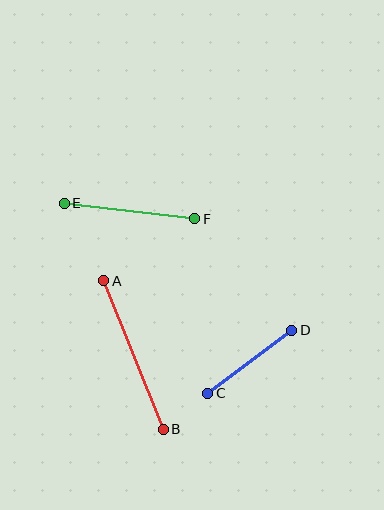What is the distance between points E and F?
The distance is approximately 132 pixels.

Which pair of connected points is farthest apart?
Points A and B are farthest apart.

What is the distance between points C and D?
The distance is approximately 105 pixels.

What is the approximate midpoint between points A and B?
The midpoint is at approximately (133, 355) pixels.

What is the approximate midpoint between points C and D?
The midpoint is at approximately (250, 362) pixels.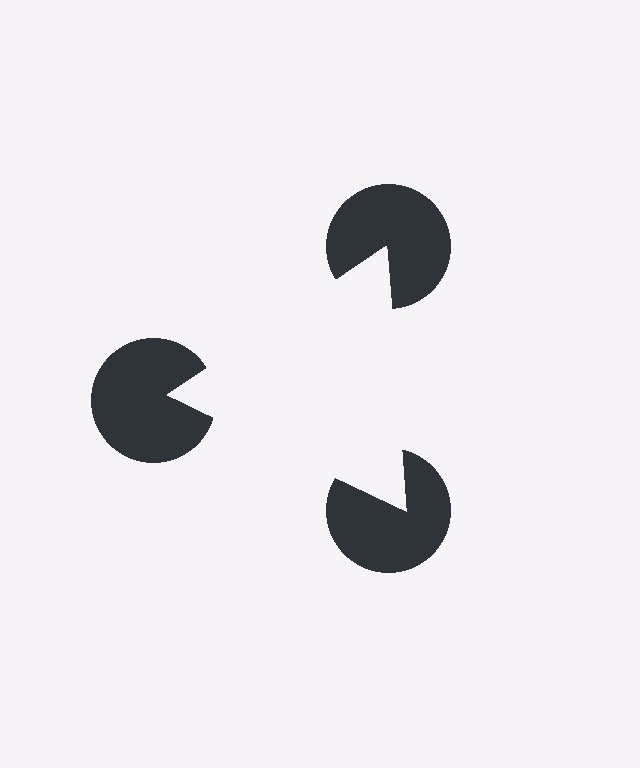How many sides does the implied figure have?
3 sides.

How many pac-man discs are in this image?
There are 3 — one at each vertex of the illusory triangle.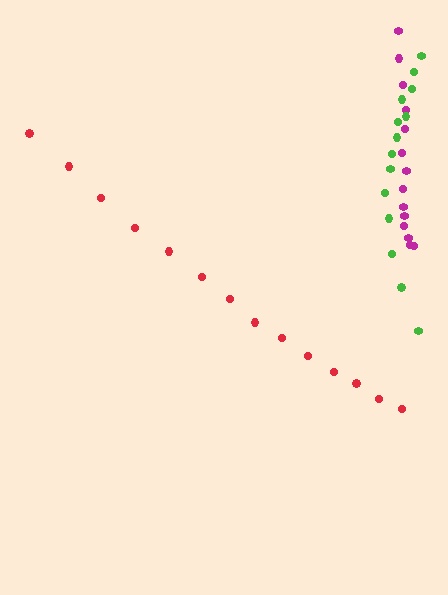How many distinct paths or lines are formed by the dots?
There are 3 distinct paths.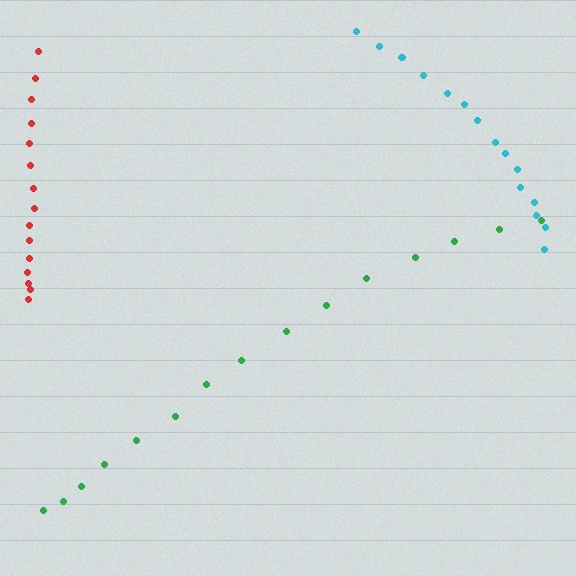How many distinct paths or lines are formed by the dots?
There are 3 distinct paths.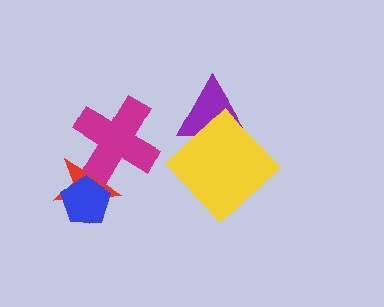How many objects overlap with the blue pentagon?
1 object overlaps with the blue pentagon.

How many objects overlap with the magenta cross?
1 object overlaps with the magenta cross.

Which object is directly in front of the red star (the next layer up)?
The blue pentagon is directly in front of the red star.